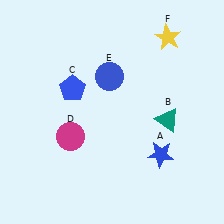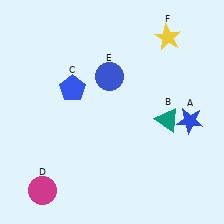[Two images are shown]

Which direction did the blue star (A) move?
The blue star (A) moved up.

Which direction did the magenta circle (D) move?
The magenta circle (D) moved down.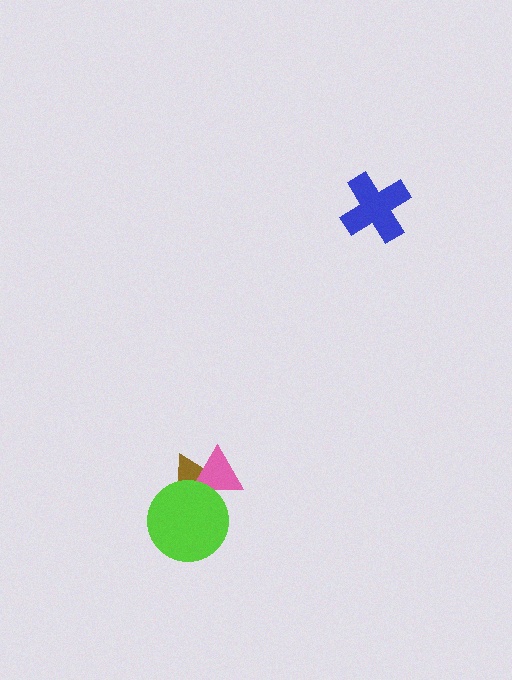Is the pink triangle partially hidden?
Yes, it is partially covered by another shape.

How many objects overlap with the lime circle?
2 objects overlap with the lime circle.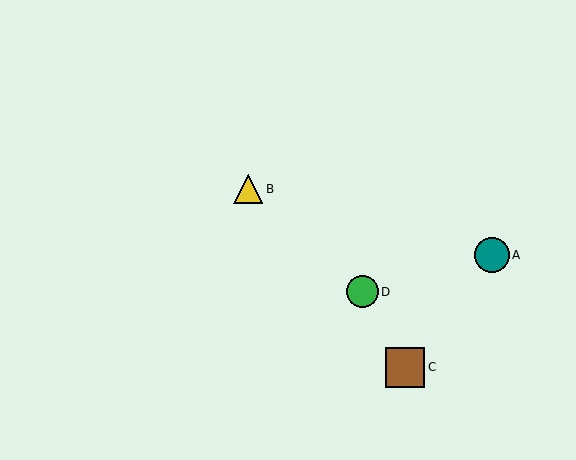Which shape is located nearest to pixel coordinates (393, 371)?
The brown square (labeled C) at (405, 367) is nearest to that location.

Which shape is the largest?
The brown square (labeled C) is the largest.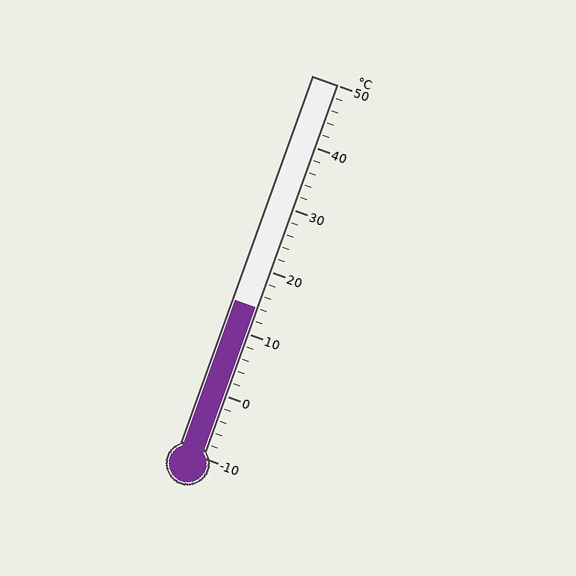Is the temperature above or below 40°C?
The temperature is below 40°C.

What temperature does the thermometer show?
The thermometer shows approximately 14°C.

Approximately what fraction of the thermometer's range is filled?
The thermometer is filled to approximately 40% of its range.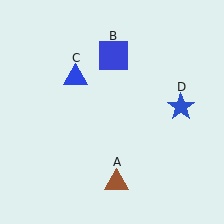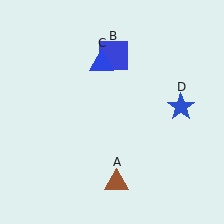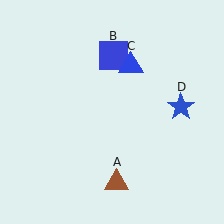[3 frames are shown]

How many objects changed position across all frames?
1 object changed position: blue triangle (object C).